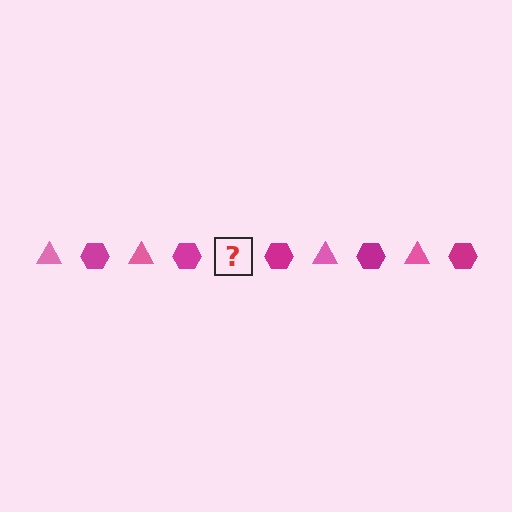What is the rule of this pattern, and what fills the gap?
The rule is that the pattern alternates between pink triangle and magenta hexagon. The gap should be filled with a pink triangle.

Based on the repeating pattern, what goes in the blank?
The blank should be a pink triangle.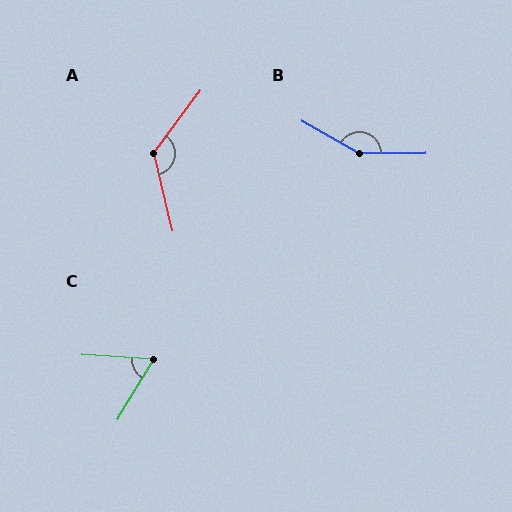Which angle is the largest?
B, at approximately 150 degrees.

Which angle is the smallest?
C, at approximately 62 degrees.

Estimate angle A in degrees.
Approximately 130 degrees.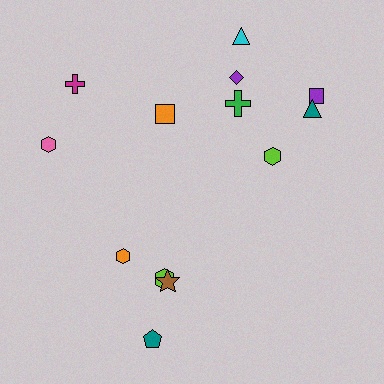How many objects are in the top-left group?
There are 3 objects.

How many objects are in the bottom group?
There are 4 objects.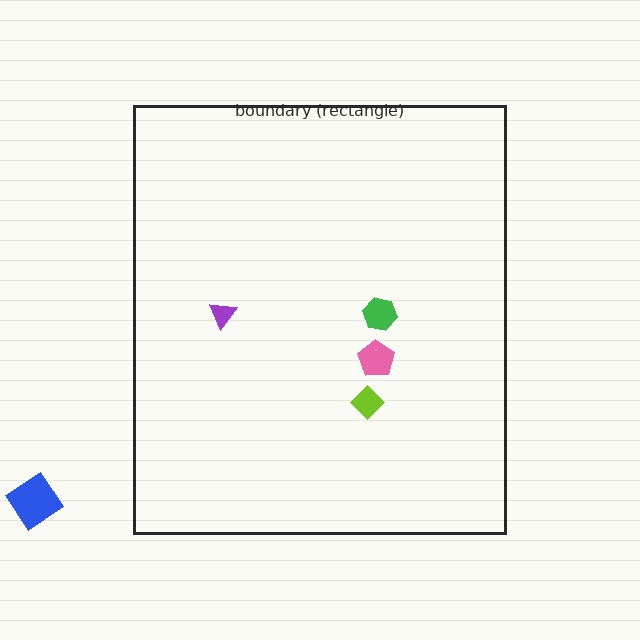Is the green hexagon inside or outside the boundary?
Inside.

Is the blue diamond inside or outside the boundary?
Outside.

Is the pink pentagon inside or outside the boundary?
Inside.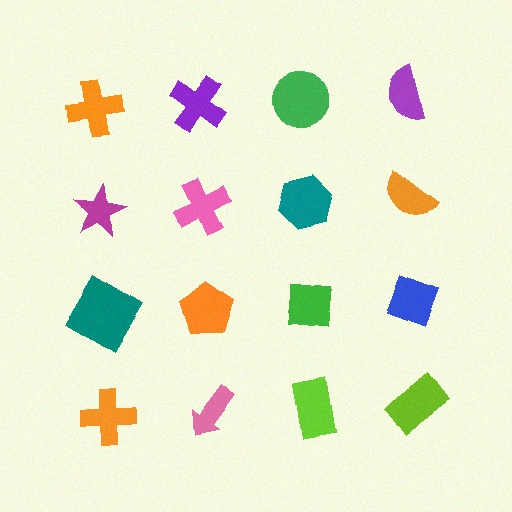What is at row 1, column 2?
A purple cross.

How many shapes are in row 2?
4 shapes.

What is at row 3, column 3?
A green square.